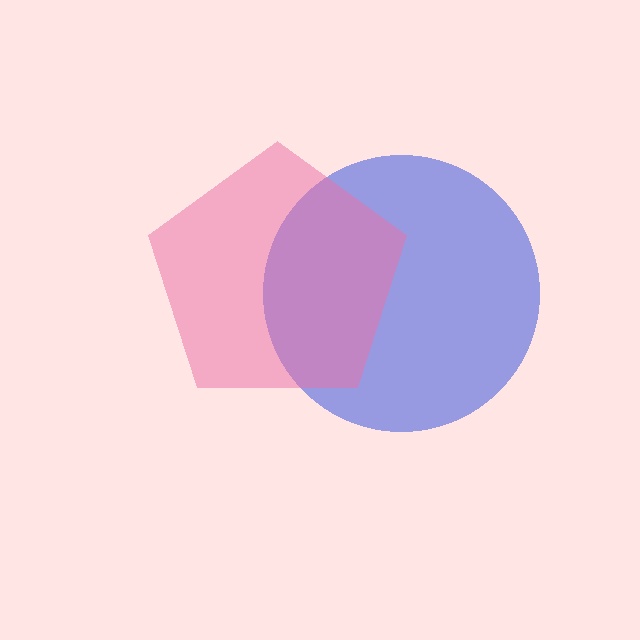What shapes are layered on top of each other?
The layered shapes are: a blue circle, a pink pentagon.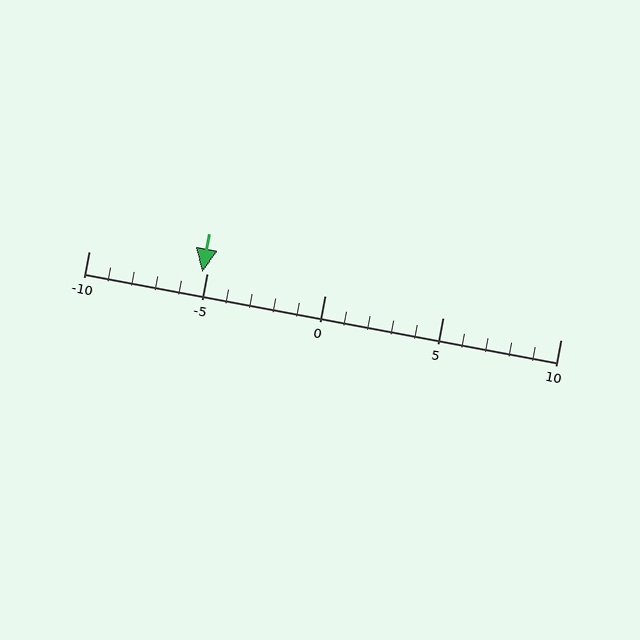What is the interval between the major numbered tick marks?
The major tick marks are spaced 5 units apart.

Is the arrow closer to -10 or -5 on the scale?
The arrow is closer to -5.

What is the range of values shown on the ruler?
The ruler shows values from -10 to 10.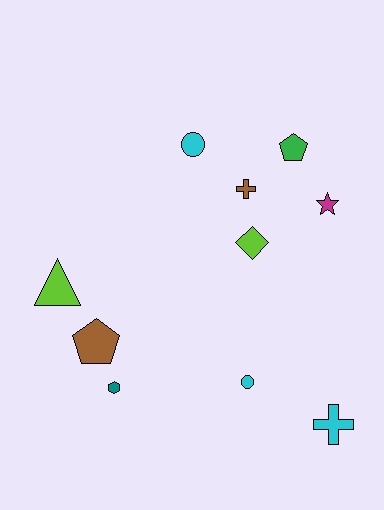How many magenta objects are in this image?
There is 1 magenta object.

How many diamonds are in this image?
There is 1 diamond.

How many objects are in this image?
There are 10 objects.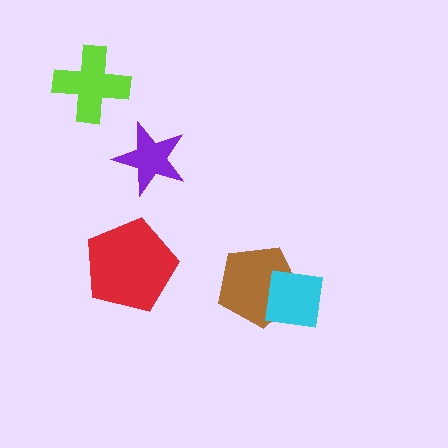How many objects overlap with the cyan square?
1 object overlaps with the cyan square.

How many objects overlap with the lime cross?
0 objects overlap with the lime cross.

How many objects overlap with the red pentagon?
0 objects overlap with the red pentagon.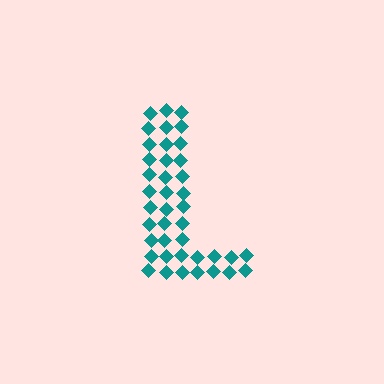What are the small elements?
The small elements are diamonds.